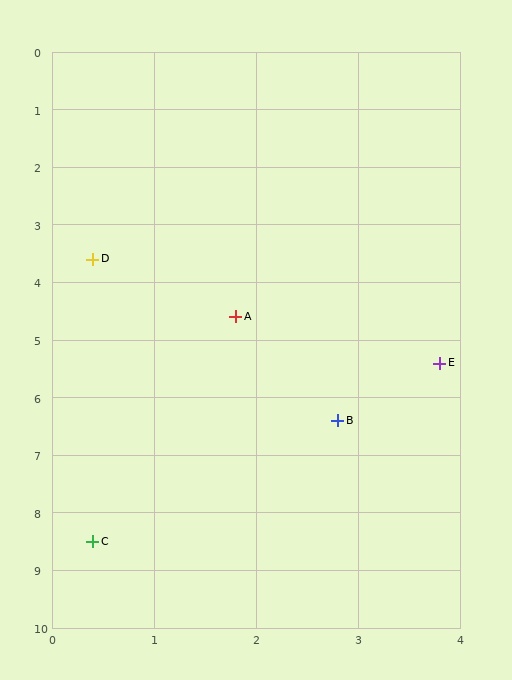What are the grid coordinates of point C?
Point C is at approximately (0.4, 8.5).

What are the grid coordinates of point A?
Point A is at approximately (1.8, 4.6).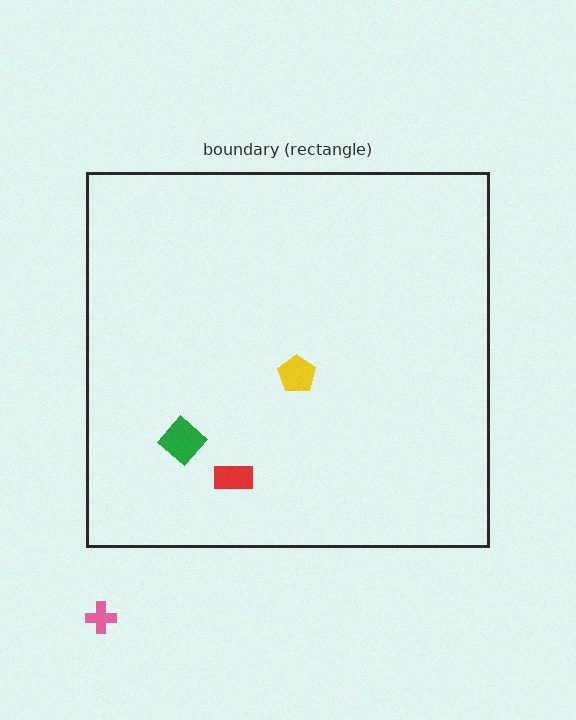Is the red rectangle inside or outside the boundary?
Inside.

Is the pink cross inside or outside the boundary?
Outside.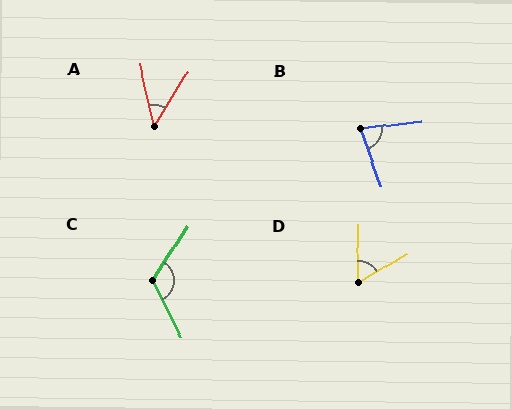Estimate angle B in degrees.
Approximately 77 degrees.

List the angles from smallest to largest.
A (44°), D (59°), B (77°), C (120°).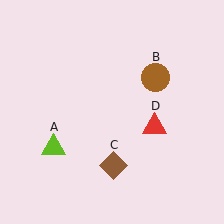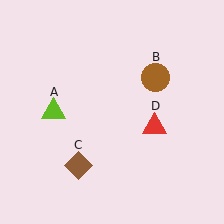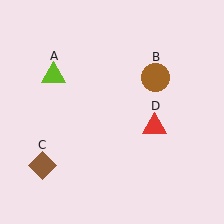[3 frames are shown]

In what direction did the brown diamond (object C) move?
The brown diamond (object C) moved left.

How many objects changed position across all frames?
2 objects changed position: lime triangle (object A), brown diamond (object C).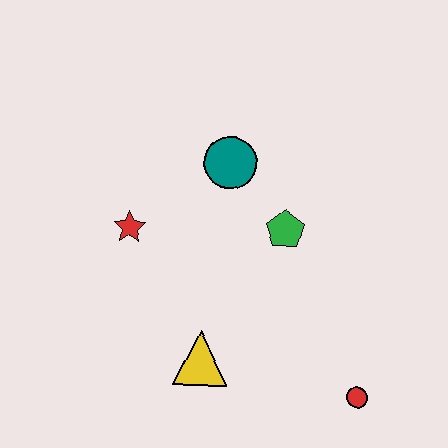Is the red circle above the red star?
No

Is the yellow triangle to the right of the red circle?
No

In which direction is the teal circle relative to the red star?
The teal circle is to the right of the red star.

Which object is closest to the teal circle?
The green pentagon is closest to the teal circle.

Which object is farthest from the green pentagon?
The red circle is farthest from the green pentagon.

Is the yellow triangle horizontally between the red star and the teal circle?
Yes